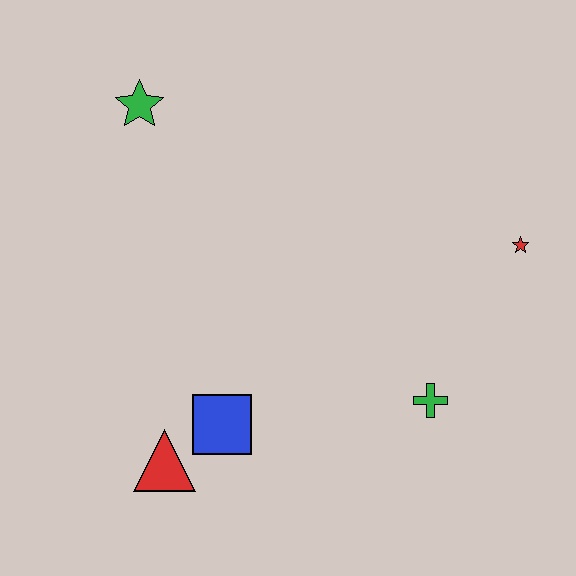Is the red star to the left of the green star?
No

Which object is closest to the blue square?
The red triangle is closest to the blue square.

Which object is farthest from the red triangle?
The red star is farthest from the red triangle.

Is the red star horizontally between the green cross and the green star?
No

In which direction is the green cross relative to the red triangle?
The green cross is to the right of the red triangle.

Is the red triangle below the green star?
Yes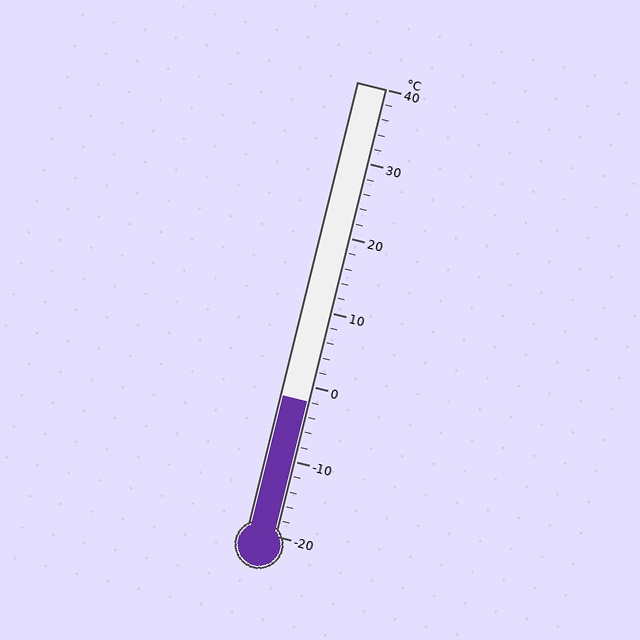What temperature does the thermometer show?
The thermometer shows approximately -2°C.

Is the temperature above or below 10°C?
The temperature is below 10°C.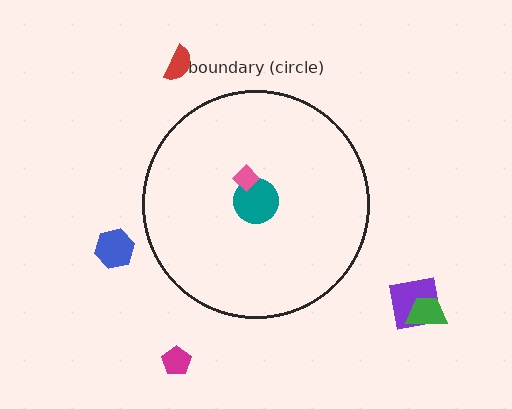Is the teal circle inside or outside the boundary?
Inside.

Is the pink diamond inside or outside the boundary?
Inside.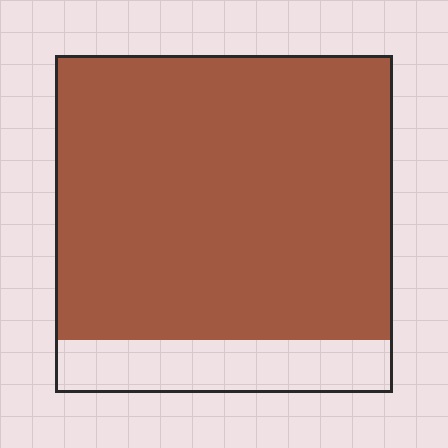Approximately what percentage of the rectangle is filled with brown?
Approximately 85%.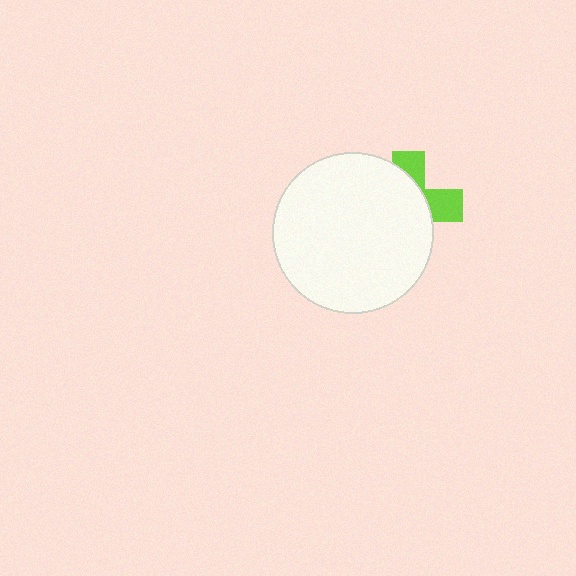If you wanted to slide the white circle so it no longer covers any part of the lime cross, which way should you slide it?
Slide it left — that is the most direct way to separate the two shapes.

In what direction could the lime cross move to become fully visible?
The lime cross could move right. That would shift it out from behind the white circle entirely.